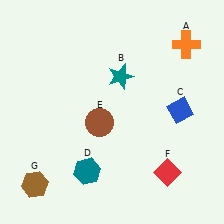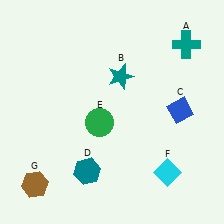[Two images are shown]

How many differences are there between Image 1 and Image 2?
There are 3 differences between the two images.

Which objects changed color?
A changed from orange to teal. E changed from brown to green. F changed from red to cyan.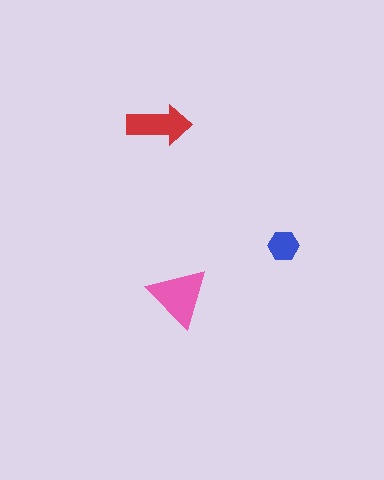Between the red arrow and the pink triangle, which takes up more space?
The pink triangle.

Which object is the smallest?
The blue hexagon.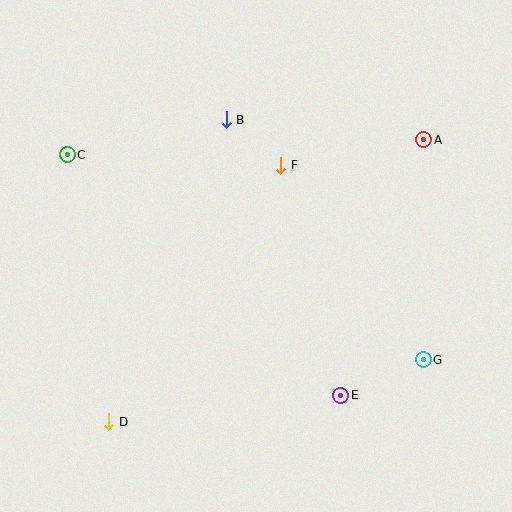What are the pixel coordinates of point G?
Point G is at (423, 360).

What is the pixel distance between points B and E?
The distance between B and E is 299 pixels.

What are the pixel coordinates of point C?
Point C is at (67, 155).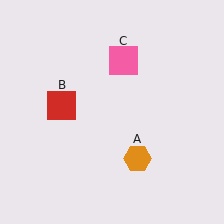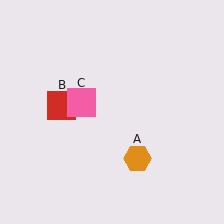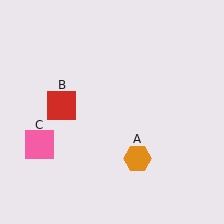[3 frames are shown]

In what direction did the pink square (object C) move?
The pink square (object C) moved down and to the left.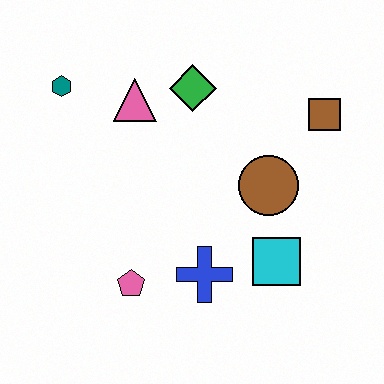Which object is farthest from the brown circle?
The teal hexagon is farthest from the brown circle.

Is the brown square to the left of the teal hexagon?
No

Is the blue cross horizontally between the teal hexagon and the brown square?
Yes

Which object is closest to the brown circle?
The cyan square is closest to the brown circle.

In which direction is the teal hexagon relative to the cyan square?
The teal hexagon is to the left of the cyan square.